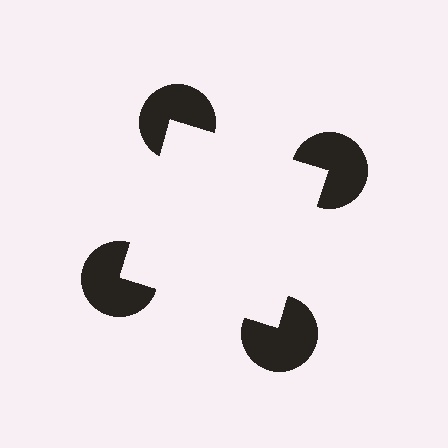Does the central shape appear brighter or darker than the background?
It typically appears slightly brighter than the background, even though no actual brightness change is drawn.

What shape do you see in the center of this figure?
An illusory square — its edges are inferred from the aligned wedge cuts in the pac-man discs, not physically drawn.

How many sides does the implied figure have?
4 sides.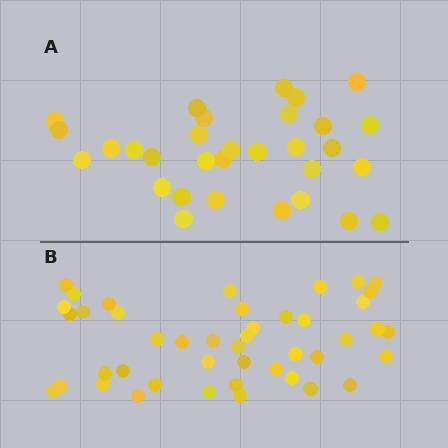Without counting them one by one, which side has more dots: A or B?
Region B (the bottom region) has more dots.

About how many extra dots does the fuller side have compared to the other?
Region B has approximately 15 more dots than region A.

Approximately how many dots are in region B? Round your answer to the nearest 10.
About 40 dots. (The exact count is 44, which rounds to 40.)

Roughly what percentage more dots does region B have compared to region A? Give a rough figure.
About 40% more.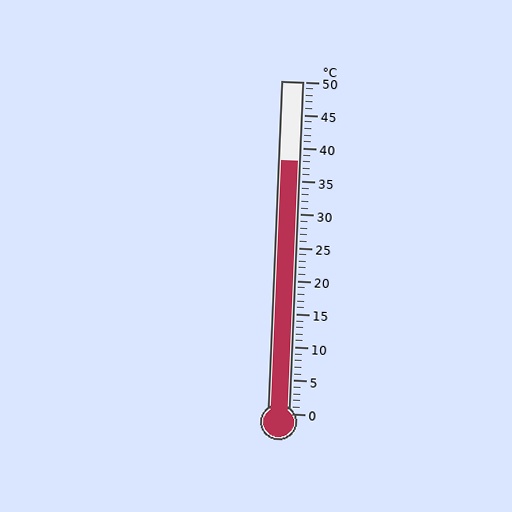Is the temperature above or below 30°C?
The temperature is above 30°C.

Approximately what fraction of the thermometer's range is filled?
The thermometer is filled to approximately 75% of its range.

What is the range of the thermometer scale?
The thermometer scale ranges from 0°C to 50°C.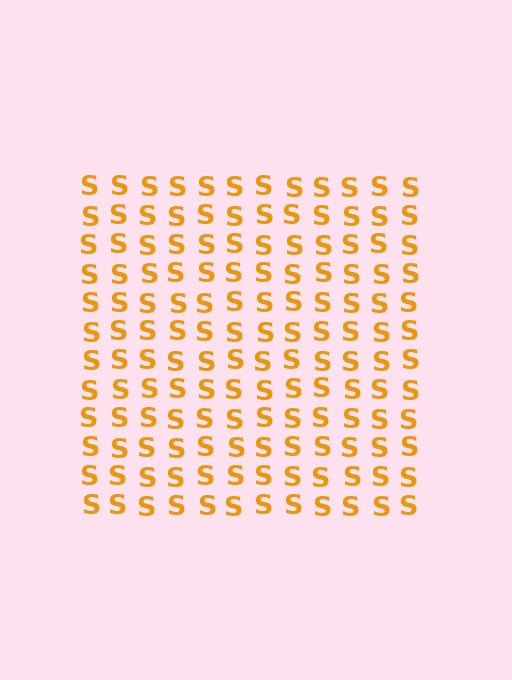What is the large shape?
The large shape is a square.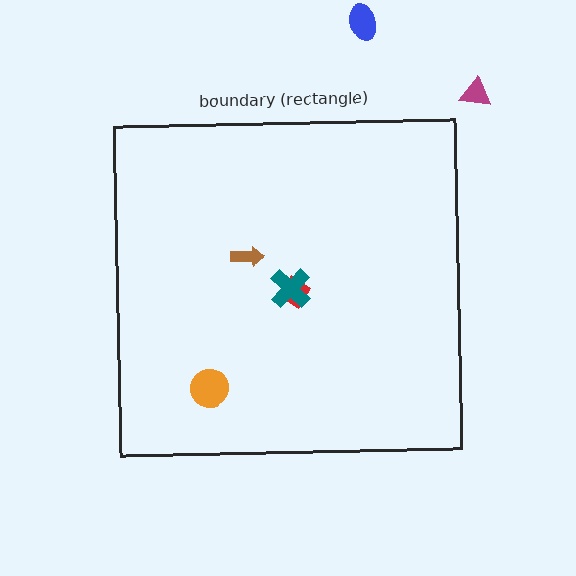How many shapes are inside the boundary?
4 inside, 2 outside.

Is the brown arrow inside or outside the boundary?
Inside.